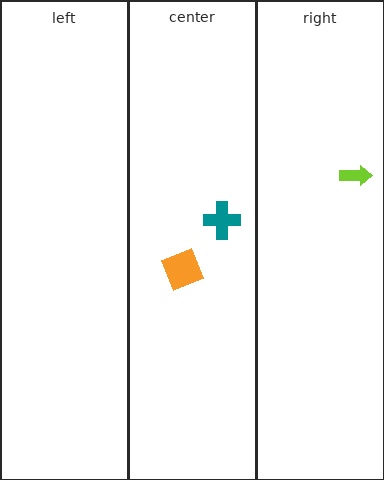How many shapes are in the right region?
1.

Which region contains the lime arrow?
The right region.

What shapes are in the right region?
The lime arrow.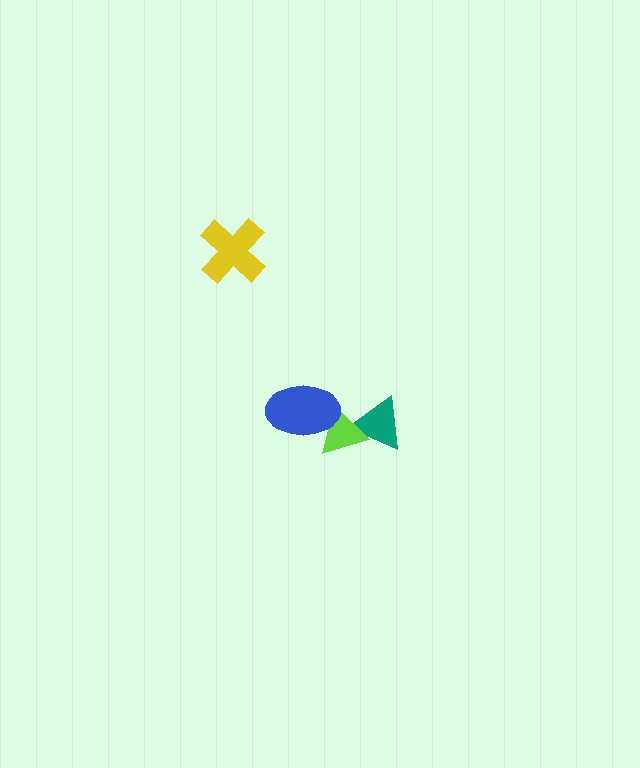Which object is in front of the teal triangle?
The lime triangle is in front of the teal triangle.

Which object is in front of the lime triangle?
The blue ellipse is in front of the lime triangle.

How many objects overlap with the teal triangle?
1 object overlaps with the teal triangle.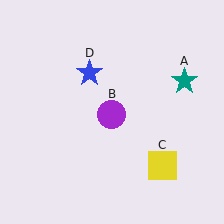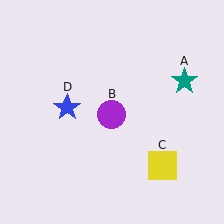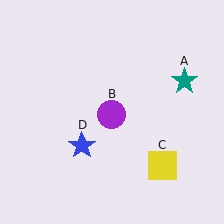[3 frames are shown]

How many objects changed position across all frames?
1 object changed position: blue star (object D).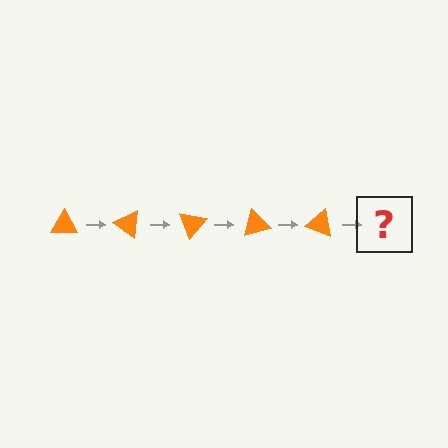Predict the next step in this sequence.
The next step is an orange triangle rotated 175 degrees.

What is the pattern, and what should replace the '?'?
The pattern is that the triangle rotates 35 degrees each step. The '?' should be an orange triangle rotated 175 degrees.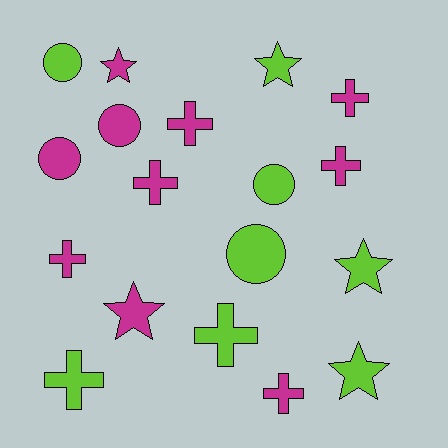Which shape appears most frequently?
Cross, with 8 objects.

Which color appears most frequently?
Magenta, with 10 objects.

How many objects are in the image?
There are 18 objects.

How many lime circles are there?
There are 3 lime circles.